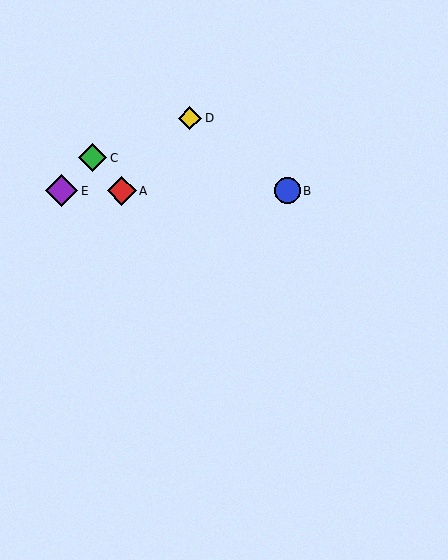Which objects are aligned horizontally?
Objects A, B, E are aligned horizontally.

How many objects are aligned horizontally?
3 objects (A, B, E) are aligned horizontally.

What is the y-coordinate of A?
Object A is at y≈191.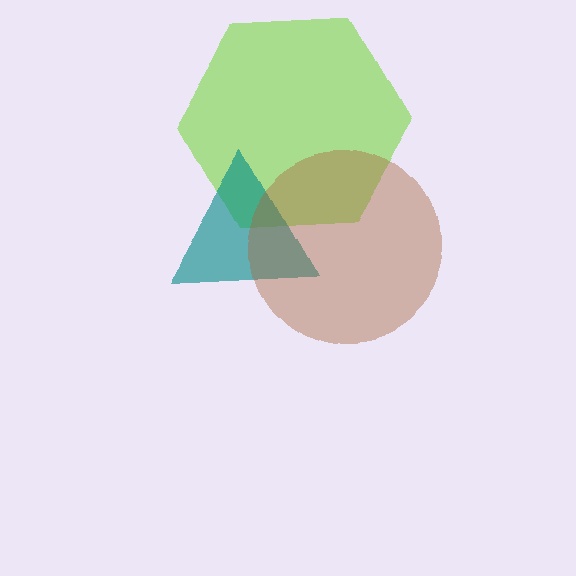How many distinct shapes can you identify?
There are 3 distinct shapes: a lime hexagon, a teal triangle, a brown circle.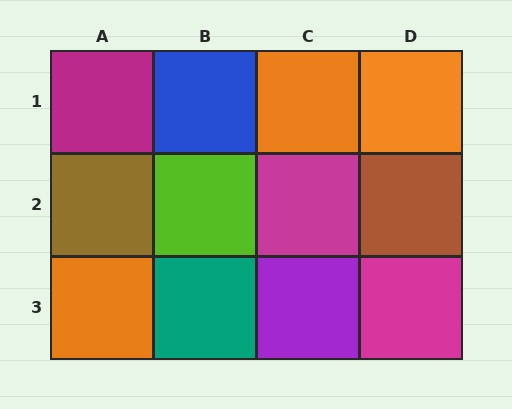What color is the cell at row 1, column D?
Orange.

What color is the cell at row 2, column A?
Brown.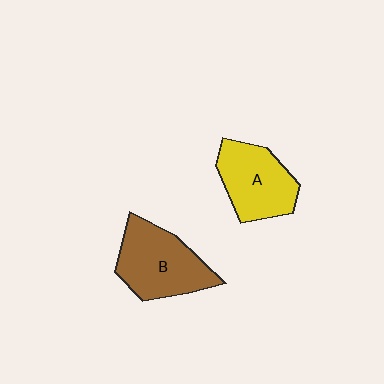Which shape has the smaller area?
Shape A (yellow).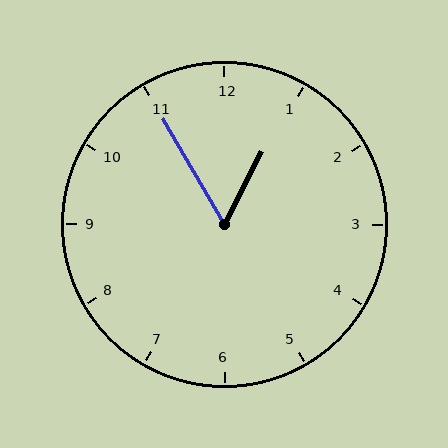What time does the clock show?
12:55.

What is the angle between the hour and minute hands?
Approximately 58 degrees.